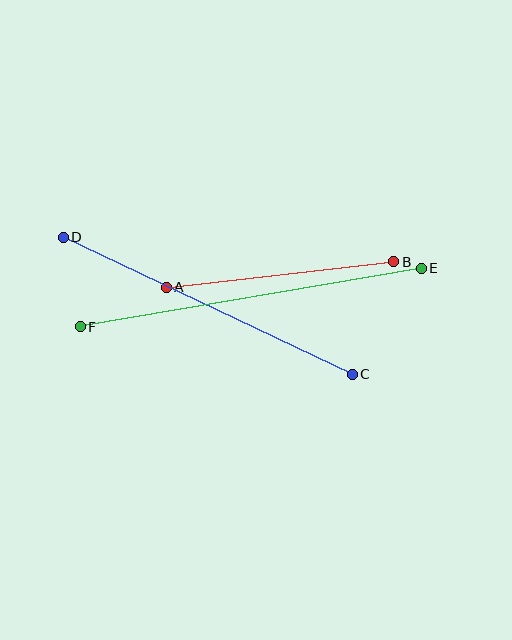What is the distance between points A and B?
The distance is approximately 229 pixels.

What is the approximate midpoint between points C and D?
The midpoint is at approximately (208, 306) pixels.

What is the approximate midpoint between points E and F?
The midpoint is at approximately (251, 297) pixels.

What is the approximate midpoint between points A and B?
The midpoint is at approximately (280, 275) pixels.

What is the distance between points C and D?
The distance is approximately 320 pixels.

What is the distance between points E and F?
The distance is approximately 346 pixels.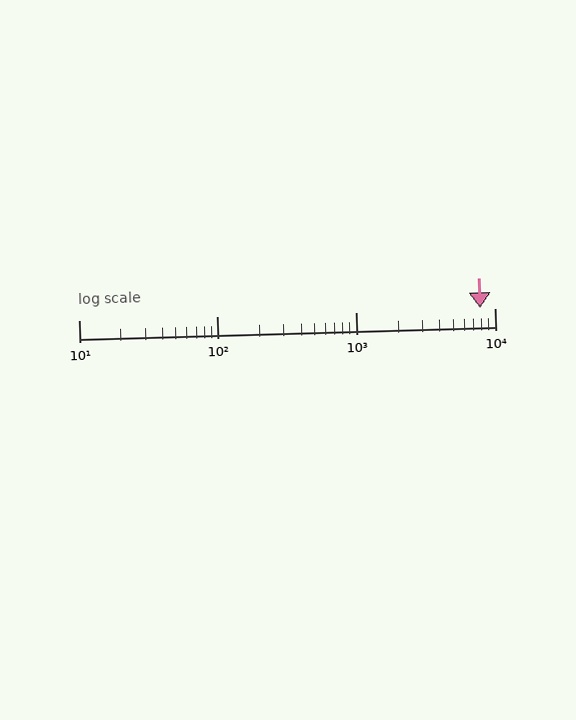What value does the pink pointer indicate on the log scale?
The pointer indicates approximately 7900.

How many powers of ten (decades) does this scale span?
The scale spans 3 decades, from 10 to 10000.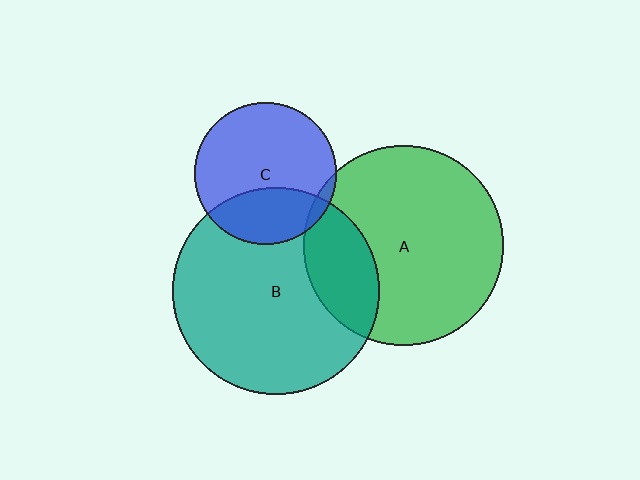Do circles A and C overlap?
Yes.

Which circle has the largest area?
Circle B (teal).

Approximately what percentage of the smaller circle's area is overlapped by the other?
Approximately 5%.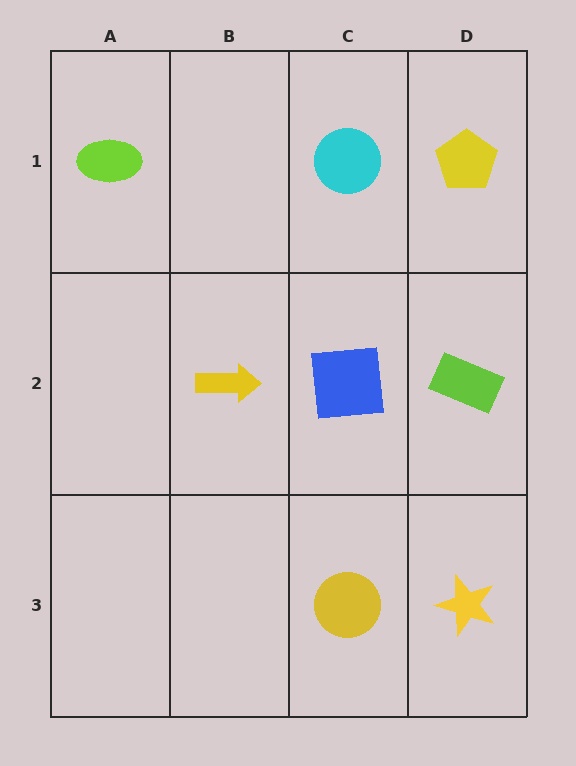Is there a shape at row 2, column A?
No, that cell is empty.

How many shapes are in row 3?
2 shapes.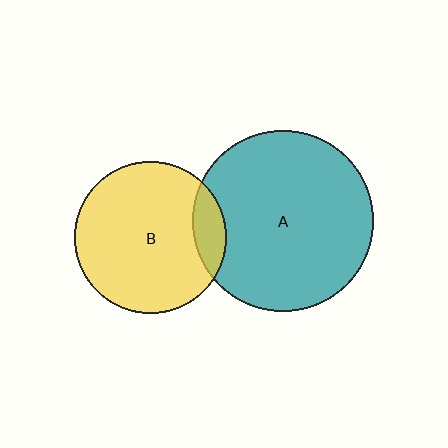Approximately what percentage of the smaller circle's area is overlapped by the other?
Approximately 15%.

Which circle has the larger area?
Circle A (teal).